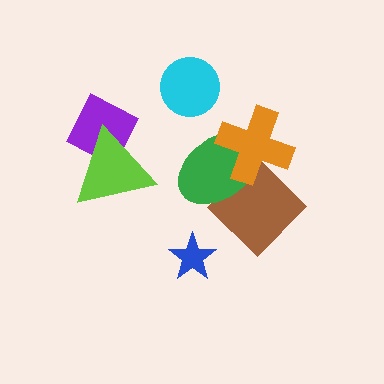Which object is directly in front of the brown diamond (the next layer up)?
The green ellipse is directly in front of the brown diamond.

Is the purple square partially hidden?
Yes, it is partially covered by another shape.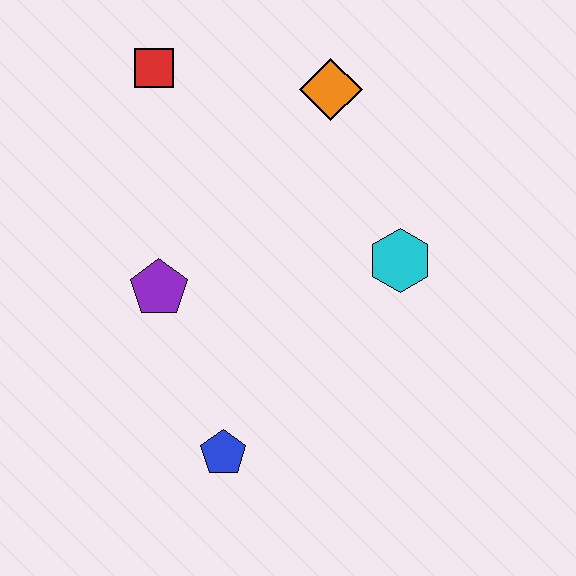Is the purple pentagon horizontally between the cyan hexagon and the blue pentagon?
No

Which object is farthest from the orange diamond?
The blue pentagon is farthest from the orange diamond.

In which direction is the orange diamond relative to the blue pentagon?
The orange diamond is above the blue pentagon.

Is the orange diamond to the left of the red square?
No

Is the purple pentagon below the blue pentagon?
No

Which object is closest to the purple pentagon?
The blue pentagon is closest to the purple pentagon.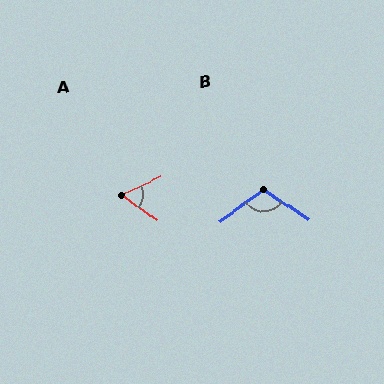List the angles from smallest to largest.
A (61°), B (111°).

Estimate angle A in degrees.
Approximately 61 degrees.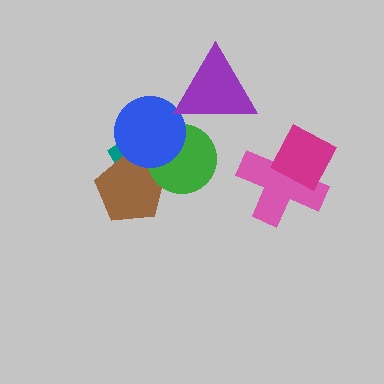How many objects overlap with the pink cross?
1 object overlaps with the pink cross.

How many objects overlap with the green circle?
3 objects overlap with the green circle.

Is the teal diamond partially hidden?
Yes, it is partially covered by another shape.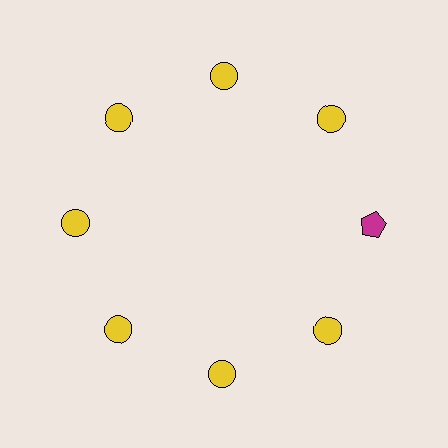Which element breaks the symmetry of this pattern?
The magenta pentagon at roughly the 3 o'clock position breaks the symmetry. All other shapes are yellow circles.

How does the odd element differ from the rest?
It differs in both color (magenta instead of yellow) and shape (pentagon instead of circle).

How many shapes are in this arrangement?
There are 8 shapes arranged in a ring pattern.